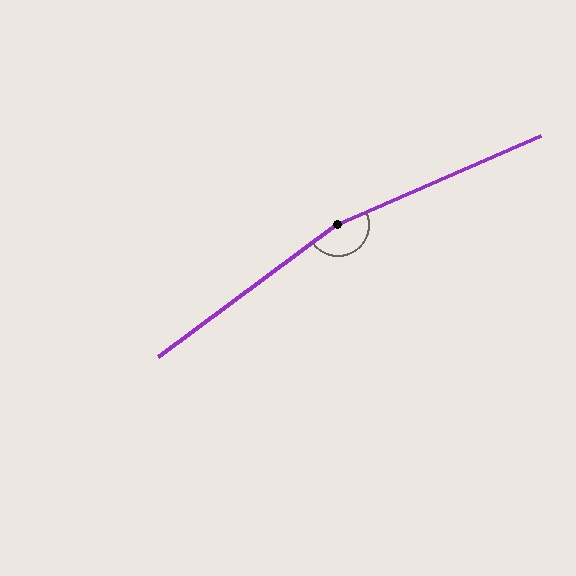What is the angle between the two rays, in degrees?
Approximately 167 degrees.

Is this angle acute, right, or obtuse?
It is obtuse.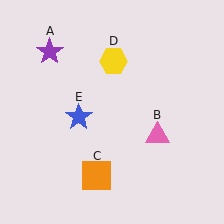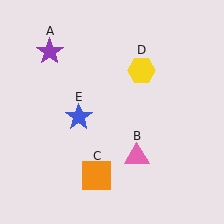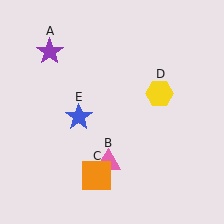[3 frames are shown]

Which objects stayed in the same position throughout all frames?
Purple star (object A) and orange square (object C) and blue star (object E) remained stationary.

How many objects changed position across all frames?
2 objects changed position: pink triangle (object B), yellow hexagon (object D).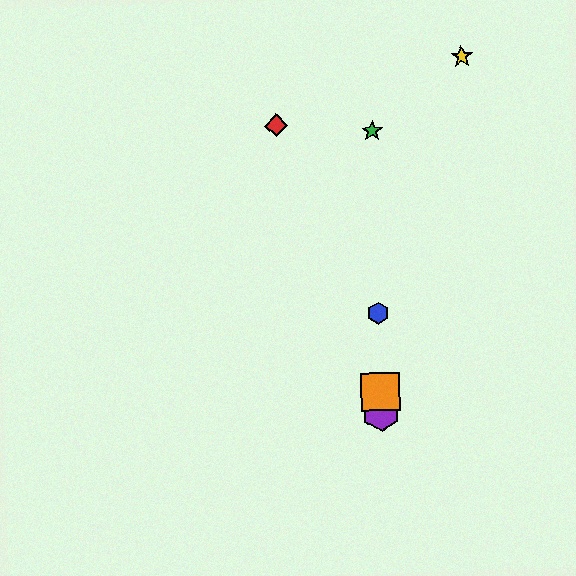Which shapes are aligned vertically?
The blue hexagon, the green star, the purple hexagon, the orange square are aligned vertically.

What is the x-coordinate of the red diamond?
The red diamond is at x≈276.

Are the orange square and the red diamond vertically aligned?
No, the orange square is at x≈380 and the red diamond is at x≈276.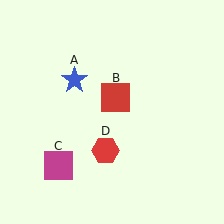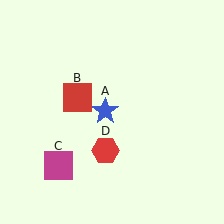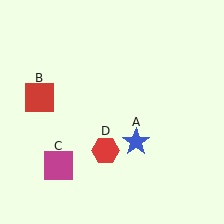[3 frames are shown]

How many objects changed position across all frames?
2 objects changed position: blue star (object A), red square (object B).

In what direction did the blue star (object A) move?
The blue star (object A) moved down and to the right.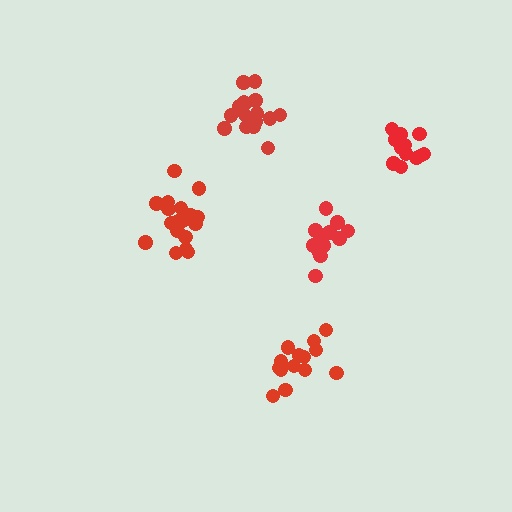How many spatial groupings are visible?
There are 5 spatial groupings.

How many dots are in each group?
Group 1: 12 dots, Group 2: 13 dots, Group 3: 18 dots, Group 4: 14 dots, Group 5: 17 dots (74 total).